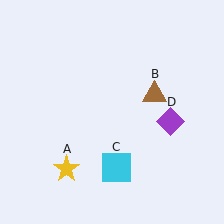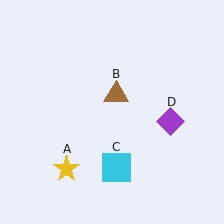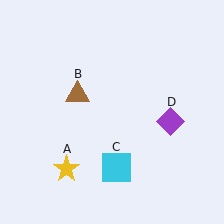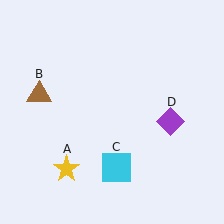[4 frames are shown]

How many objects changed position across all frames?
1 object changed position: brown triangle (object B).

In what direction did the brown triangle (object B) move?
The brown triangle (object B) moved left.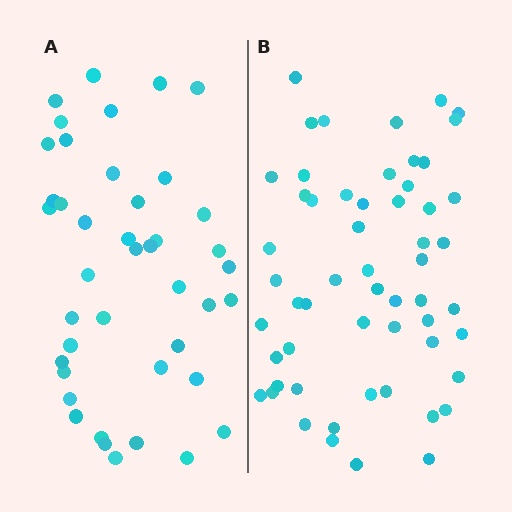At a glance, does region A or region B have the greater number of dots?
Region B (the right region) has more dots.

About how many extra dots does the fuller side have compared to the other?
Region B has approximately 15 more dots than region A.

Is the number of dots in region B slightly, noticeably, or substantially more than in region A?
Region B has noticeably more, but not dramatically so. The ratio is roughly 1.3 to 1.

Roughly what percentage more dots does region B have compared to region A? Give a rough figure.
About 35% more.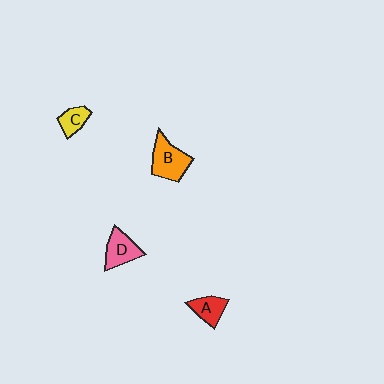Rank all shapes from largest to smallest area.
From largest to smallest: B (orange), D (pink), A (red), C (yellow).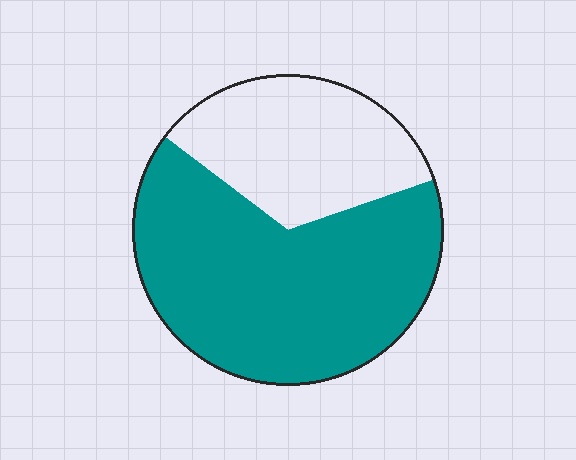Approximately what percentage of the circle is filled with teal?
Approximately 65%.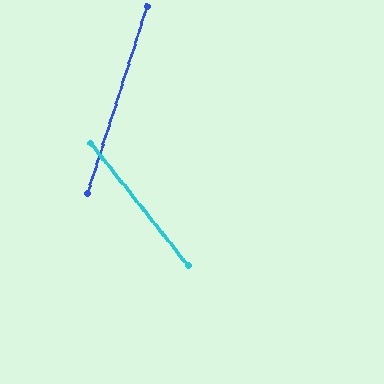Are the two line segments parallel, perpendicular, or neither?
Neither parallel nor perpendicular — they differ by about 56°.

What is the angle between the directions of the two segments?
Approximately 56 degrees.